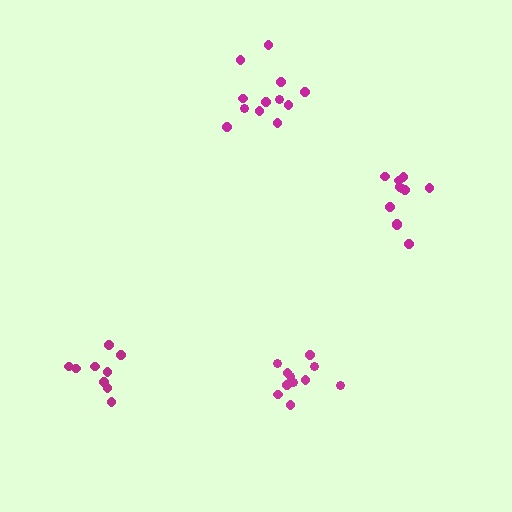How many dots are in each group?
Group 1: 9 dots, Group 2: 11 dots, Group 3: 12 dots, Group 4: 11 dots (43 total).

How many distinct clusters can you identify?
There are 4 distinct clusters.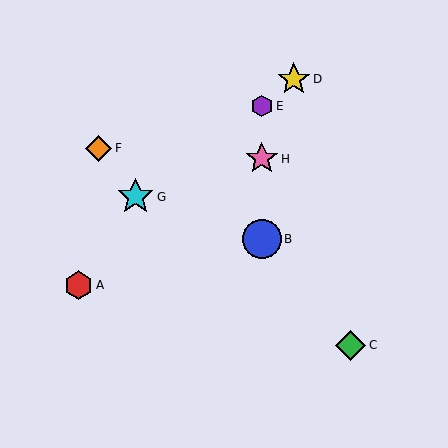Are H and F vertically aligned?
No, H is at x≈262 and F is at x≈99.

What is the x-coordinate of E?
Object E is at x≈262.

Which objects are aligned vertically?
Objects B, E, H are aligned vertically.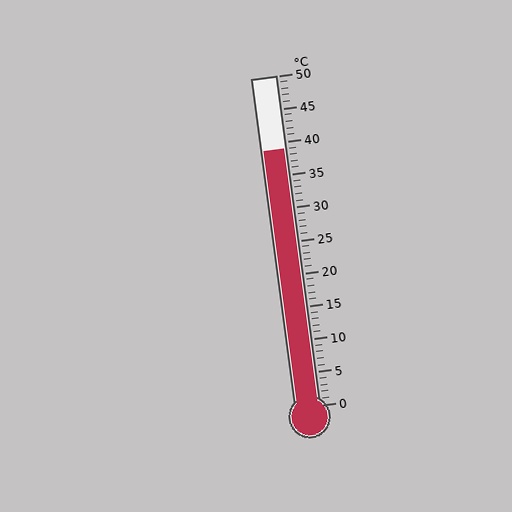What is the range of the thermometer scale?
The thermometer scale ranges from 0°C to 50°C.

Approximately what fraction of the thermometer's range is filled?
The thermometer is filled to approximately 80% of its range.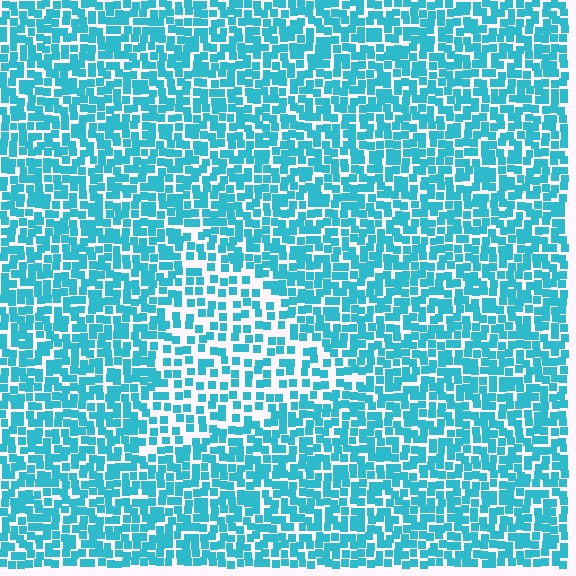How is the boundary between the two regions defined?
The boundary is defined by a change in element density (approximately 1.7x ratio). All elements are the same color, size, and shape.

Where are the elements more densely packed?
The elements are more densely packed outside the triangle boundary.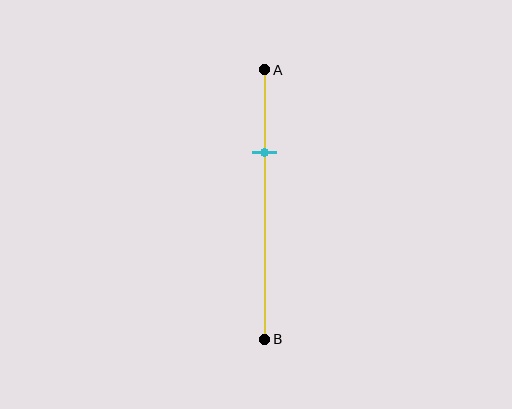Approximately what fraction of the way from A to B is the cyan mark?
The cyan mark is approximately 30% of the way from A to B.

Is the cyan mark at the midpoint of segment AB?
No, the mark is at about 30% from A, not at the 50% midpoint.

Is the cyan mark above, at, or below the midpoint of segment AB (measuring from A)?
The cyan mark is above the midpoint of segment AB.